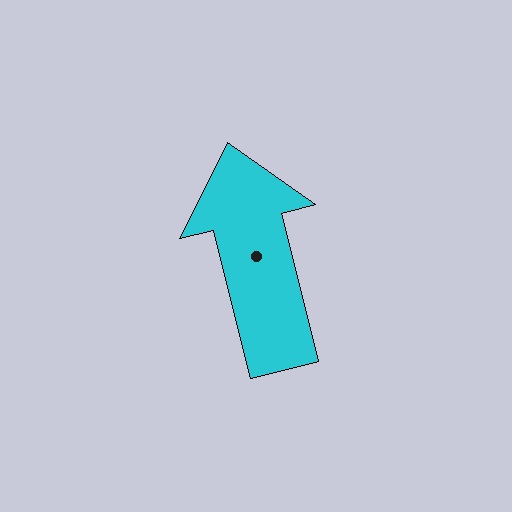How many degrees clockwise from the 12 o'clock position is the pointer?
Approximately 346 degrees.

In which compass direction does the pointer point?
North.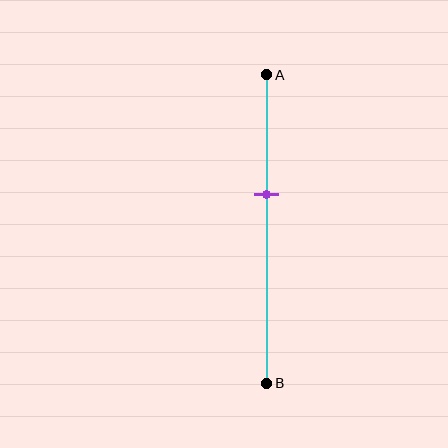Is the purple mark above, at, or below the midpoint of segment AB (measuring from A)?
The purple mark is above the midpoint of segment AB.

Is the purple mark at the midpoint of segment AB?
No, the mark is at about 40% from A, not at the 50% midpoint.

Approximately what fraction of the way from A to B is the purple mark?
The purple mark is approximately 40% of the way from A to B.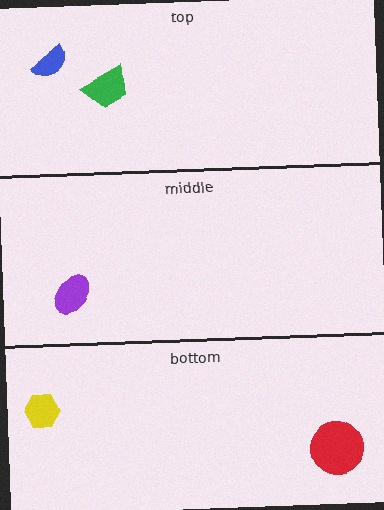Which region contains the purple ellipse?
The middle region.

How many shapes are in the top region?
2.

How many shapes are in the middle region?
1.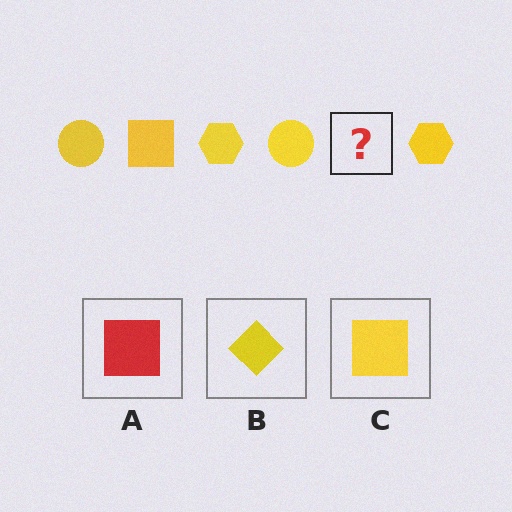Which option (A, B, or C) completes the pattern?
C.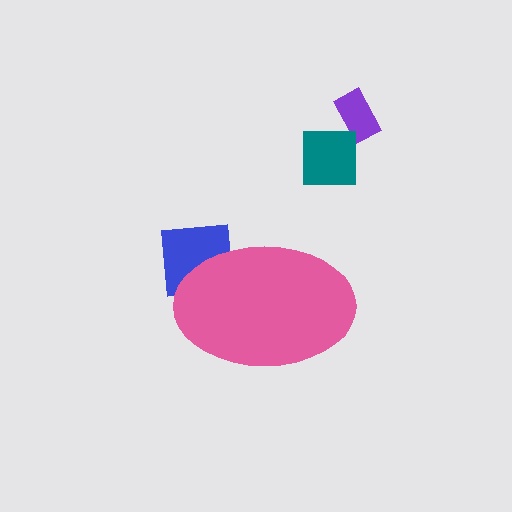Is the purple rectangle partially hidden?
No, the purple rectangle is fully visible.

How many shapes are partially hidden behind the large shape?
1 shape is partially hidden.